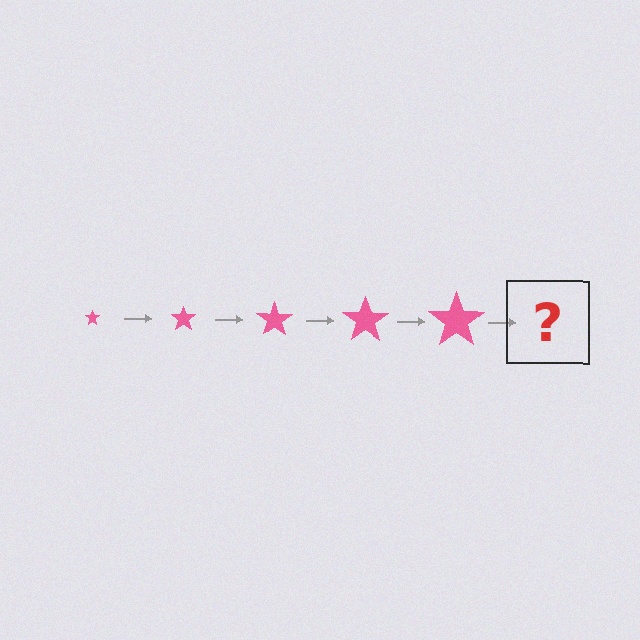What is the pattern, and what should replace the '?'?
The pattern is that the star gets progressively larger each step. The '?' should be a pink star, larger than the previous one.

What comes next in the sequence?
The next element should be a pink star, larger than the previous one.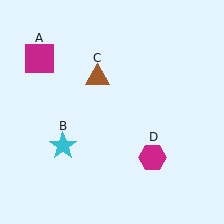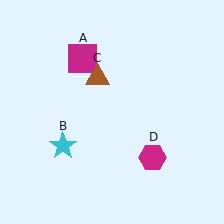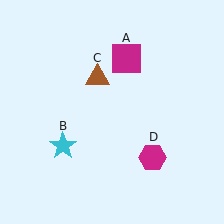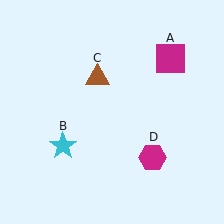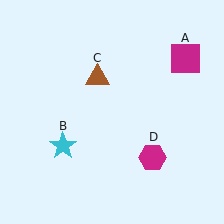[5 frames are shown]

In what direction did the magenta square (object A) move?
The magenta square (object A) moved right.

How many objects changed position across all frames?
1 object changed position: magenta square (object A).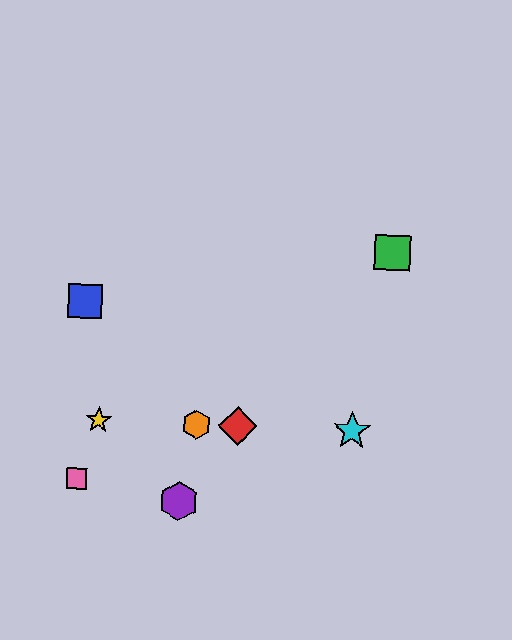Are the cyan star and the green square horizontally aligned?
No, the cyan star is at y≈431 and the green square is at y≈253.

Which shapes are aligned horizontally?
The red diamond, the yellow star, the orange hexagon, the cyan star are aligned horizontally.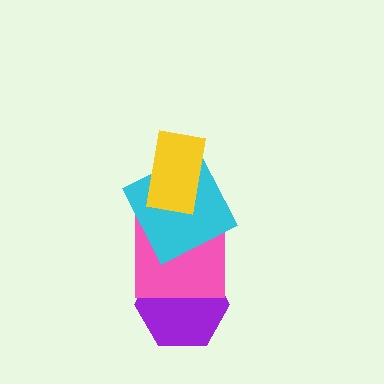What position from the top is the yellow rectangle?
The yellow rectangle is 1st from the top.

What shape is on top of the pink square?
The cyan square is on top of the pink square.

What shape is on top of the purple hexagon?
The pink square is on top of the purple hexagon.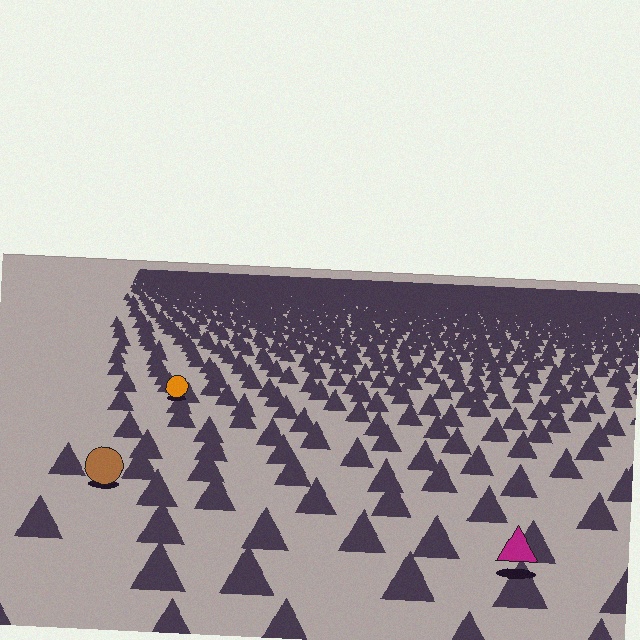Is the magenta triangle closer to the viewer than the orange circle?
Yes. The magenta triangle is closer — you can tell from the texture gradient: the ground texture is coarser near it.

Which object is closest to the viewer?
The magenta triangle is closest. The texture marks near it are larger and more spread out.